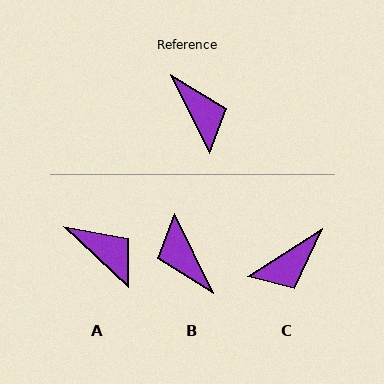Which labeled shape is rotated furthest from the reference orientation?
B, about 180 degrees away.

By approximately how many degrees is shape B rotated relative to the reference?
Approximately 180 degrees counter-clockwise.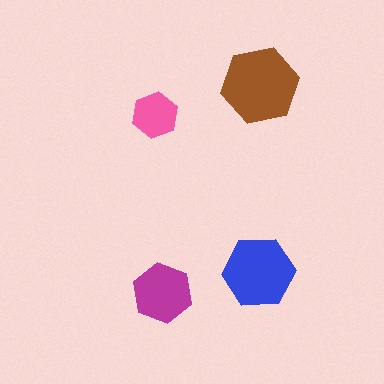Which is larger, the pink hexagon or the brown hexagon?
The brown one.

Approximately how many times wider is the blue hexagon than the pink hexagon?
About 1.5 times wider.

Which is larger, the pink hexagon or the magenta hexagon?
The magenta one.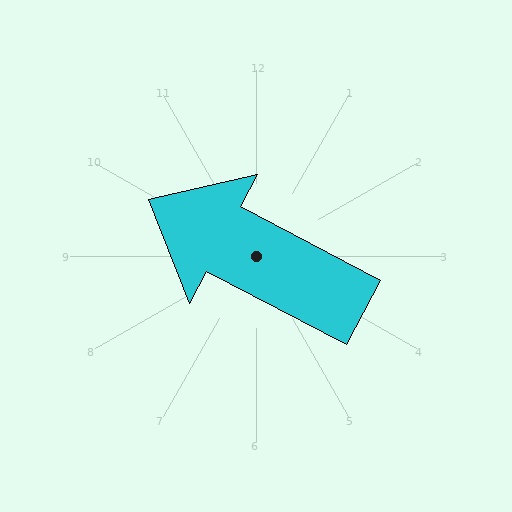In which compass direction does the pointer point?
Northwest.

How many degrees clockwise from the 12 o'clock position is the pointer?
Approximately 298 degrees.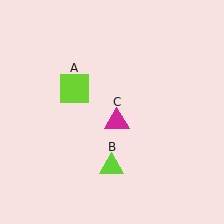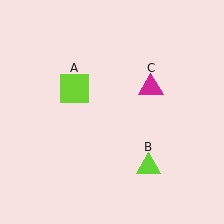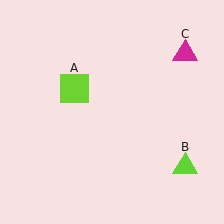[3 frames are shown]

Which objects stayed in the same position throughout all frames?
Lime square (object A) remained stationary.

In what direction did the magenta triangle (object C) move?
The magenta triangle (object C) moved up and to the right.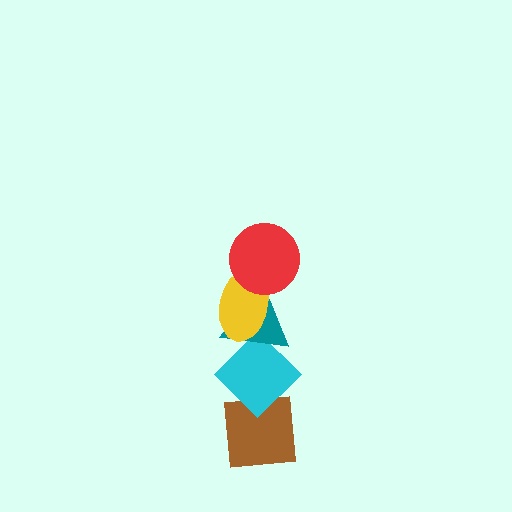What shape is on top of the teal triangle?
The yellow ellipse is on top of the teal triangle.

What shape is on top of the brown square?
The cyan diamond is on top of the brown square.